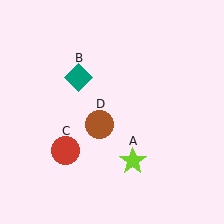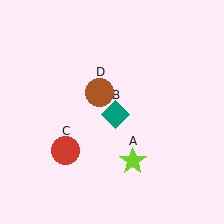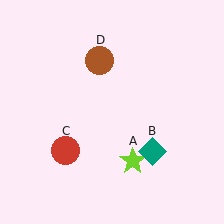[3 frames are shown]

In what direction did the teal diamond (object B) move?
The teal diamond (object B) moved down and to the right.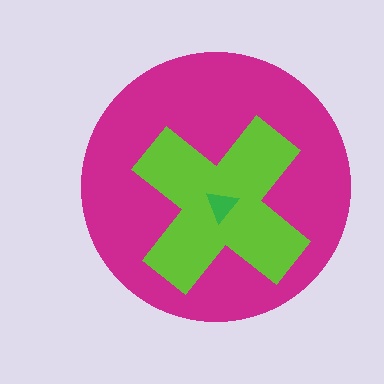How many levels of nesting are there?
3.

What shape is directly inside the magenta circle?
The lime cross.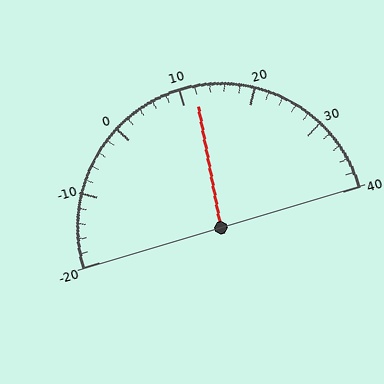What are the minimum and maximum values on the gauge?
The gauge ranges from -20 to 40.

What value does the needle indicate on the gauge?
The needle indicates approximately 12.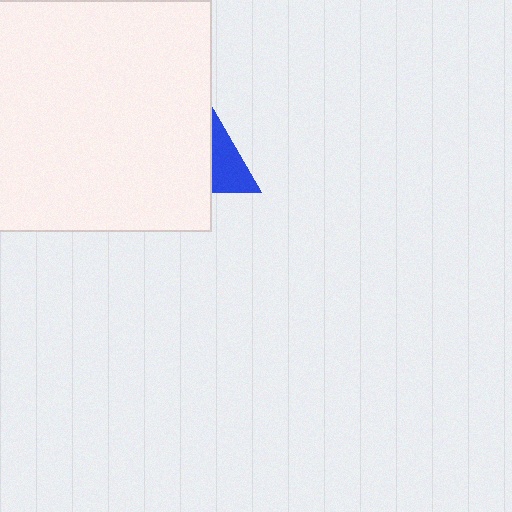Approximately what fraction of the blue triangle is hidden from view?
Roughly 64% of the blue triangle is hidden behind the white rectangle.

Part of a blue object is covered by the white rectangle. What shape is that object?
It is a triangle.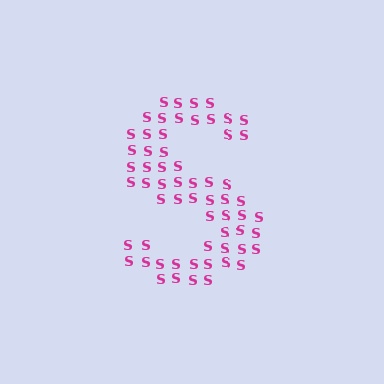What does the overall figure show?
The overall figure shows the letter S.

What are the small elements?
The small elements are letter S's.